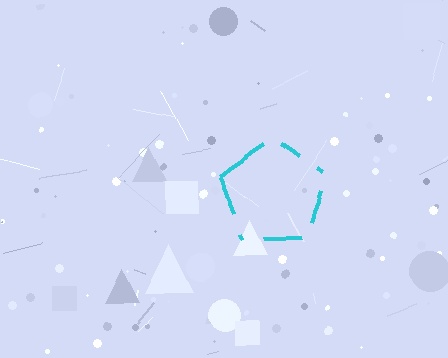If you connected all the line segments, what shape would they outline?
They would outline a pentagon.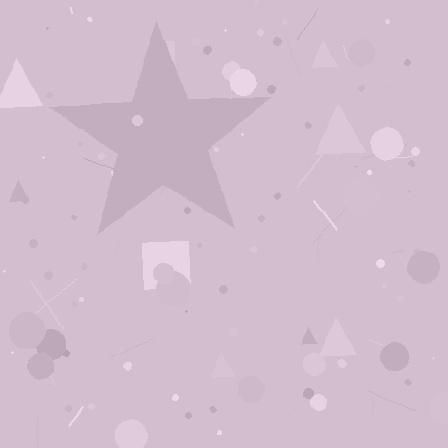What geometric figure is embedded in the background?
A star is embedded in the background.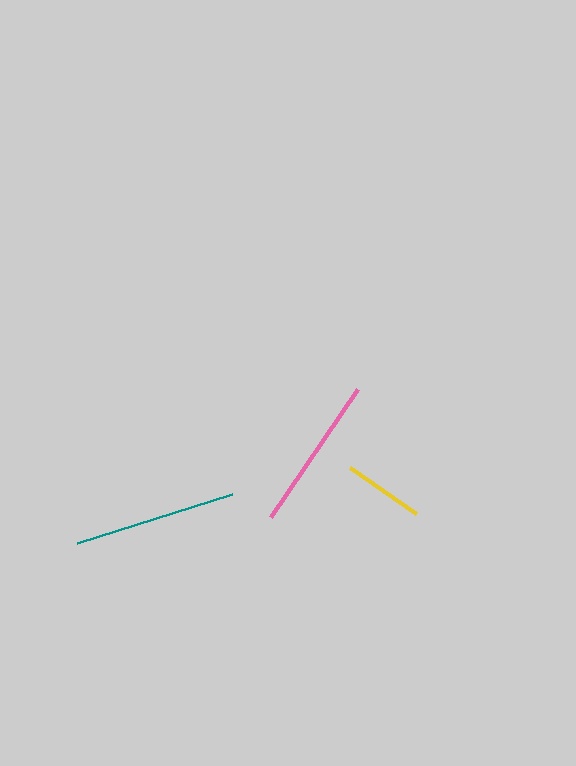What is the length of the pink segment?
The pink segment is approximately 154 pixels long.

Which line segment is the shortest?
The yellow line is the shortest at approximately 81 pixels.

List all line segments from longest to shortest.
From longest to shortest: teal, pink, yellow.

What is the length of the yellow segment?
The yellow segment is approximately 81 pixels long.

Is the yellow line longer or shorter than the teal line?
The teal line is longer than the yellow line.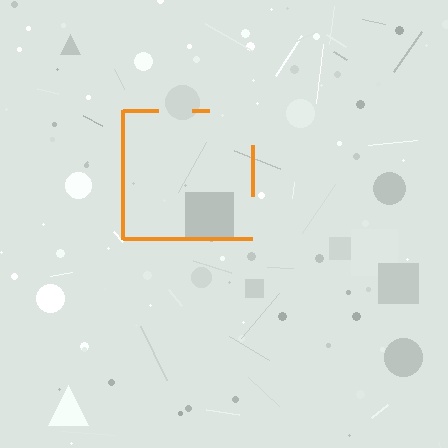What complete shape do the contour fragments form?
The contour fragments form a square.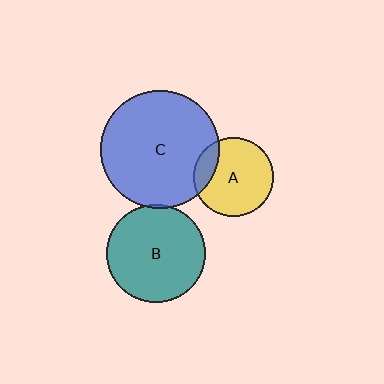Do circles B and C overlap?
Yes.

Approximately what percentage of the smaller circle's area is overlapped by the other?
Approximately 5%.